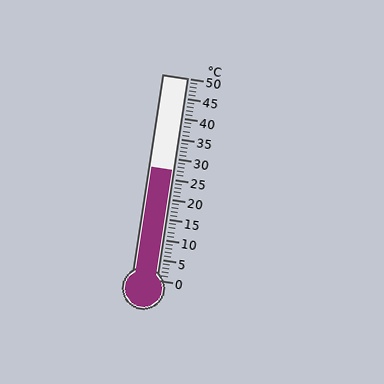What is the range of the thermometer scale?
The thermometer scale ranges from 0°C to 50°C.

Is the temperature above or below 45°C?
The temperature is below 45°C.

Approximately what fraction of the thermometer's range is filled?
The thermometer is filled to approximately 55% of its range.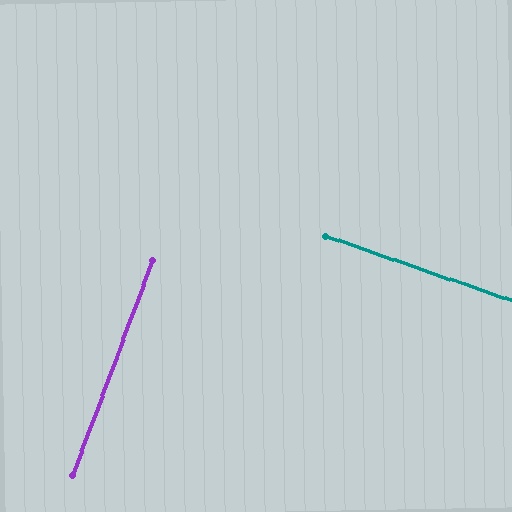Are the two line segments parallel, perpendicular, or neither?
Perpendicular — they meet at approximately 89°.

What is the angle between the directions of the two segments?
Approximately 89 degrees.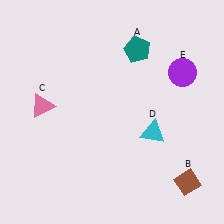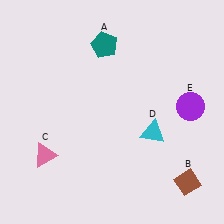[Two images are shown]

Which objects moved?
The objects that moved are: the teal pentagon (A), the pink triangle (C), the purple circle (E).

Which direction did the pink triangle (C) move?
The pink triangle (C) moved down.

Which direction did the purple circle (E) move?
The purple circle (E) moved down.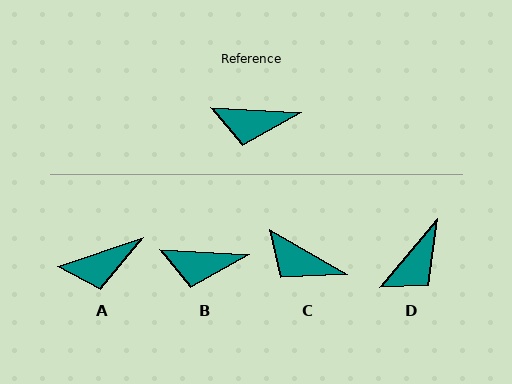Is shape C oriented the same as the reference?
No, it is off by about 26 degrees.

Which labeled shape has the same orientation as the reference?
B.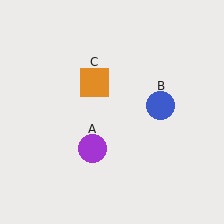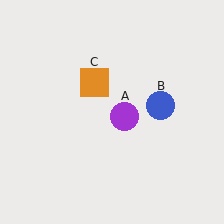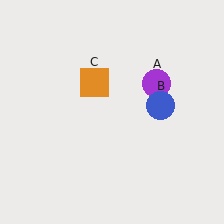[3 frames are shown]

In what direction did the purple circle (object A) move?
The purple circle (object A) moved up and to the right.